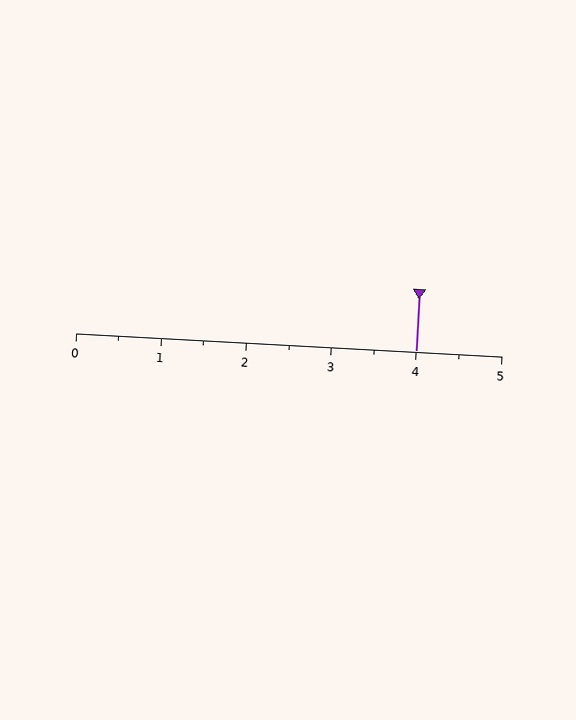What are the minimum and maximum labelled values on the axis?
The axis runs from 0 to 5.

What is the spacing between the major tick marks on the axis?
The major ticks are spaced 1 apart.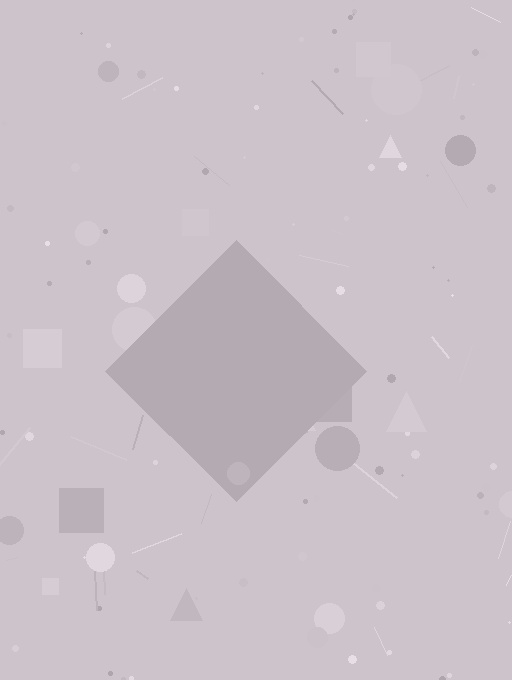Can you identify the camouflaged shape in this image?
The camouflaged shape is a diamond.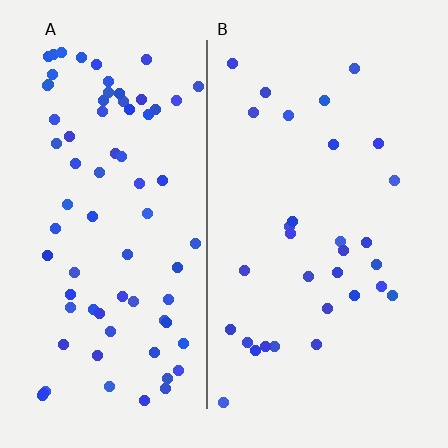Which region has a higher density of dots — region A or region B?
A (the left).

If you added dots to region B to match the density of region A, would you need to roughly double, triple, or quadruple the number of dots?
Approximately double.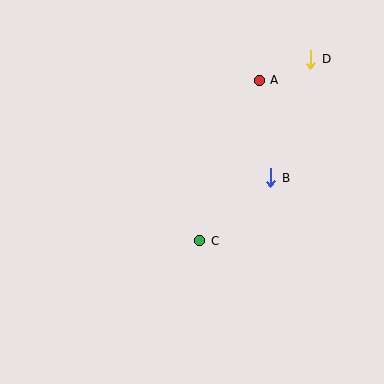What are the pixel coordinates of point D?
Point D is at (311, 59).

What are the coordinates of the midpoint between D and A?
The midpoint between D and A is at (285, 70).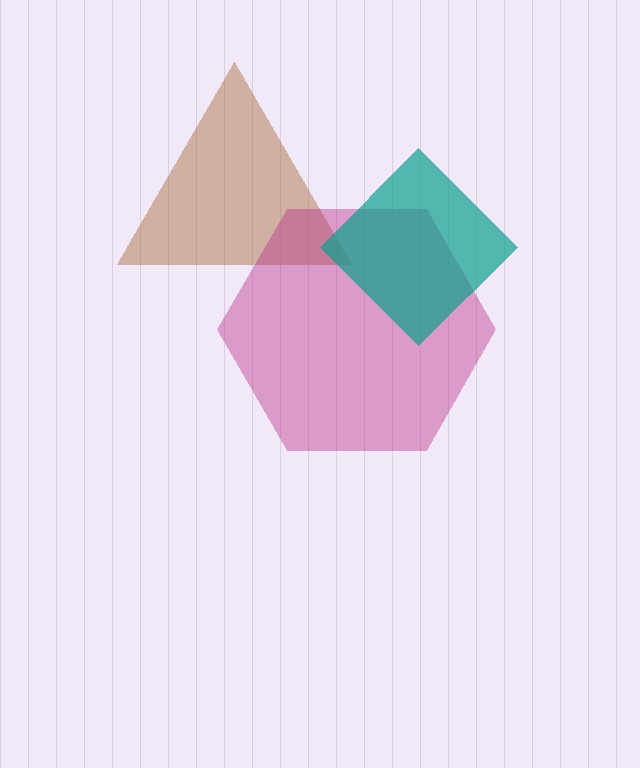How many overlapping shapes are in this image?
There are 3 overlapping shapes in the image.